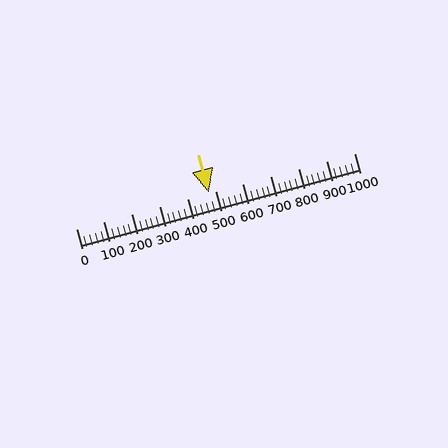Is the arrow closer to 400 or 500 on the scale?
The arrow is closer to 500.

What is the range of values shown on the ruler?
The ruler shows values from 0 to 1000.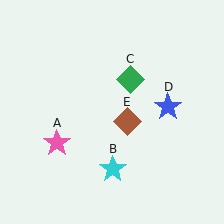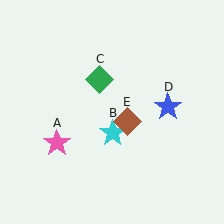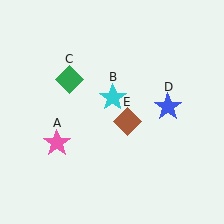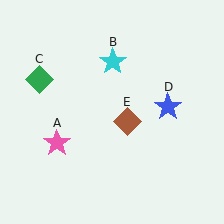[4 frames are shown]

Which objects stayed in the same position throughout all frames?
Pink star (object A) and blue star (object D) and brown diamond (object E) remained stationary.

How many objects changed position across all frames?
2 objects changed position: cyan star (object B), green diamond (object C).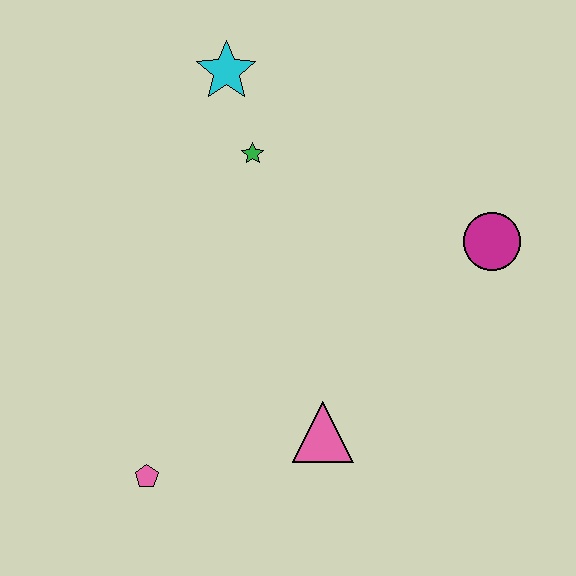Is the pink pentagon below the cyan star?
Yes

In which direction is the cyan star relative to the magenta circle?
The cyan star is to the left of the magenta circle.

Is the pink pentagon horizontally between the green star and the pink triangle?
No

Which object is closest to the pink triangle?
The pink pentagon is closest to the pink triangle.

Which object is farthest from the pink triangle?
The cyan star is farthest from the pink triangle.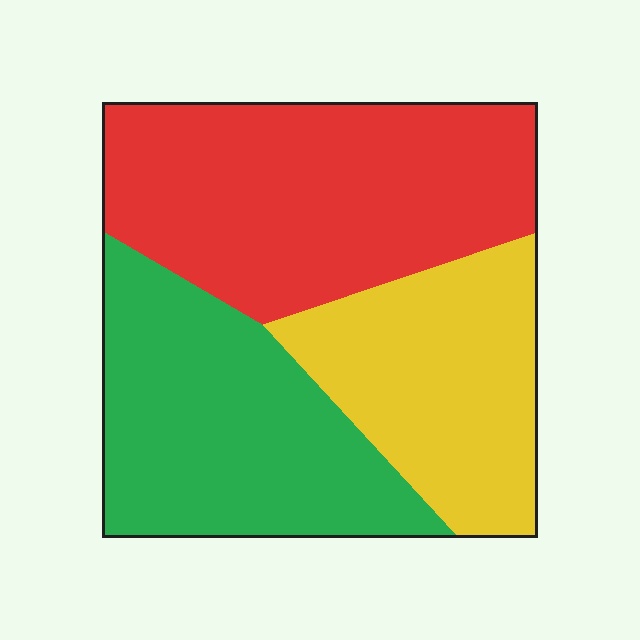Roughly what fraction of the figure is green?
Green takes up between a quarter and a half of the figure.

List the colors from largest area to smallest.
From largest to smallest: red, green, yellow.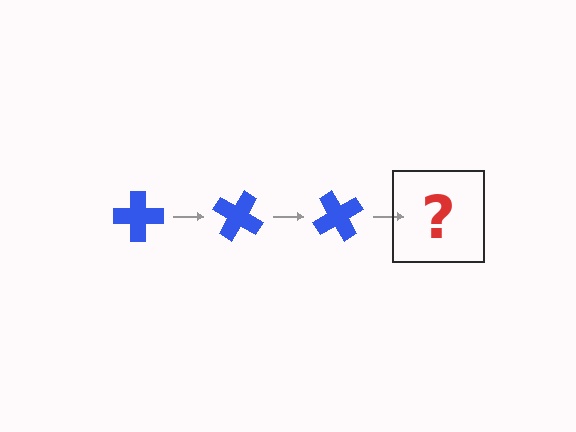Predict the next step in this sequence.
The next step is a blue cross rotated 90 degrees.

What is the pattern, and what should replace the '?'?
The pattern is that the cross rotates 30 degrees each step. The '?' should be a blue cross rotated 90 degrees.